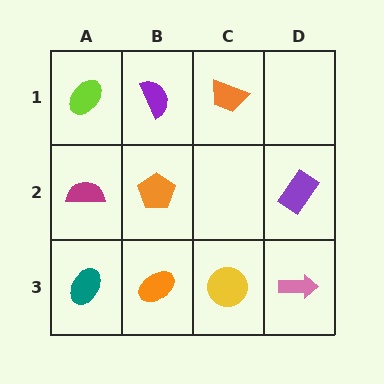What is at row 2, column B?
An orange pentagon.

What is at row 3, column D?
A pink arrow.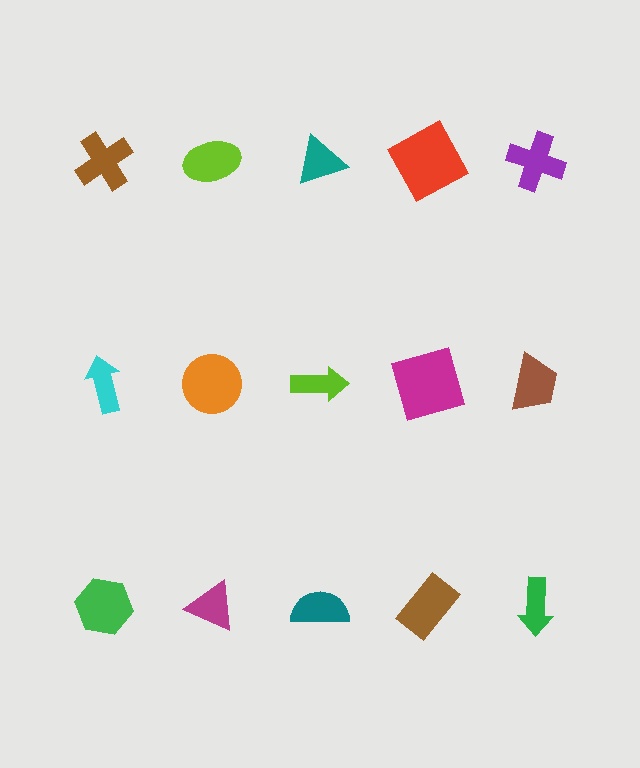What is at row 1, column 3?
A teal triangle.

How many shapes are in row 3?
5 shapes.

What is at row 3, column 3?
A teal semicircle.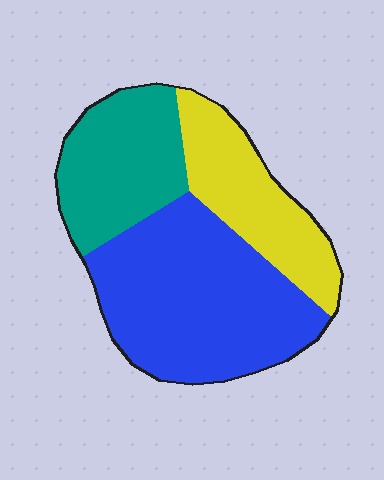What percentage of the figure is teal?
Teal takes up about one quarter (1/4) of the figure.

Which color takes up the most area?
Blue, at roughly 50%.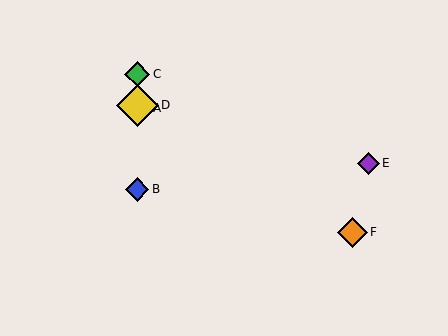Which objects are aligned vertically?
Objects A, B, C, D are aligned vertically.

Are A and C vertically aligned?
Yes, both are at x≈137.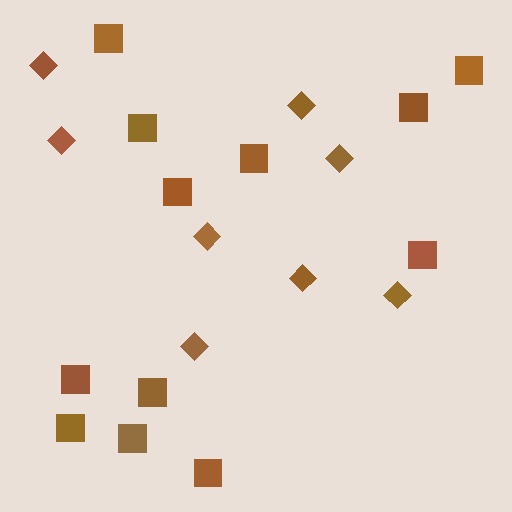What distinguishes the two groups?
There are 2 groups: one group of squares (12) and one group of diamonds (8).